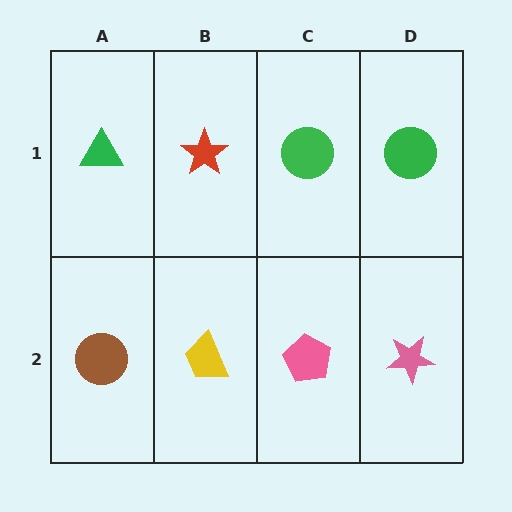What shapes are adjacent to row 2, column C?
A green circle (row 1, column C), a yellow trapezoid (row 2, column B), a pink star (row 2, column D).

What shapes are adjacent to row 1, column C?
A pink pentagon (row 2, column C), a red star (row 1, column B), a green circle (row 1, column D).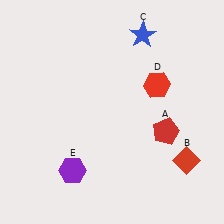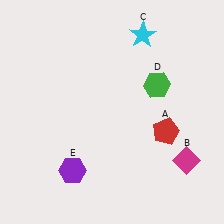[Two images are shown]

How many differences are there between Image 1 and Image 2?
There are 3 differences between the two images.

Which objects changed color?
B changed from red to magenta. C changed from blue to cyan. D changed from red to green.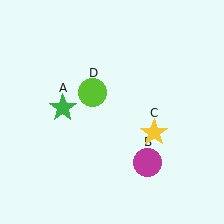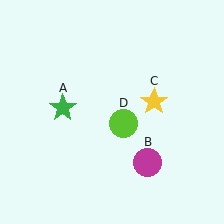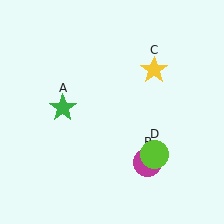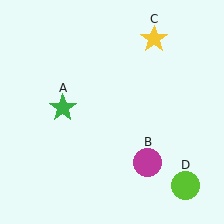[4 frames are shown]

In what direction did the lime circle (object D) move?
The lime circle (object D) moved down and to the right.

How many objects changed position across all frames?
2 objects changed position: yellow star (object C), lime circle (object D).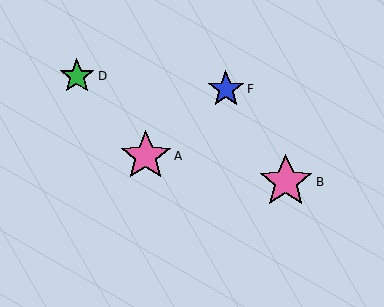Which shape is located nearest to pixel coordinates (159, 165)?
The pink star (labeled A) at (146, 156) is nearest to that location.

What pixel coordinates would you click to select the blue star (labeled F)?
Click at (226, 89) to select the blue star F.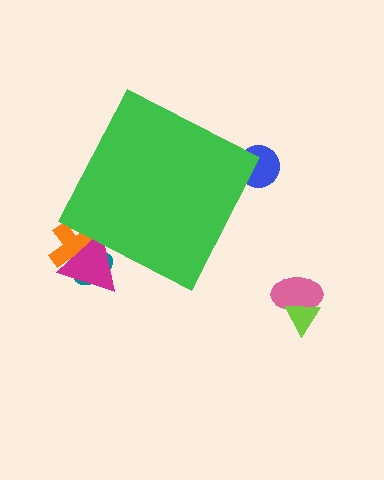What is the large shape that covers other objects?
A green diamond.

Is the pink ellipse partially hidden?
No, the pink ellipse is fully visible.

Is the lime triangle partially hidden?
No, the lime triangle is fully visible.